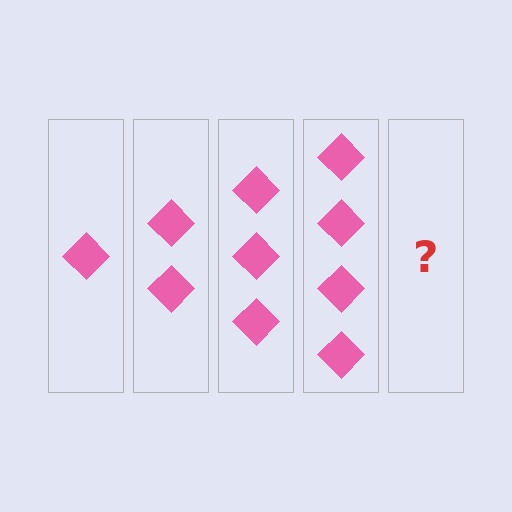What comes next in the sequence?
The next element should be 5 diamonds.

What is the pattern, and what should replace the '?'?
The pattern is that each step adds one more diamond. The '?' should be 5 diamonds.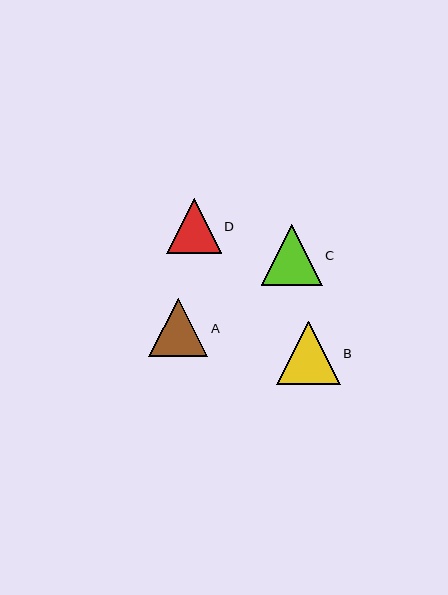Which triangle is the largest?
Triangle B is the largest with a size of approximately 64 pixels.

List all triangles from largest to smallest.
From largest to smallest: B, C, A, D.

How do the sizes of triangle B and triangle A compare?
Triangle B and triangle A are approximately the same size.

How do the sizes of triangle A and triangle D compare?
Triangle A and triangle D are approximately the same size.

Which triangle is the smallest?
Triangle D is the smallest with a size of approximately 55 pixels.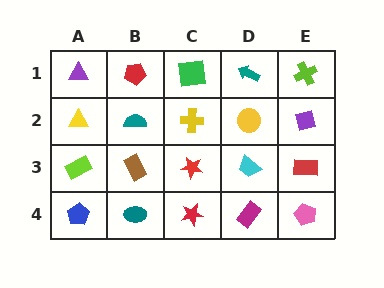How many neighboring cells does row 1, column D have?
3.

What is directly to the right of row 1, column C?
A teal arrow.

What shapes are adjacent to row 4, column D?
A cyan trapezoid (row 3, column D), a red star (row 4, column C), a pink pentagon (row 4, column E).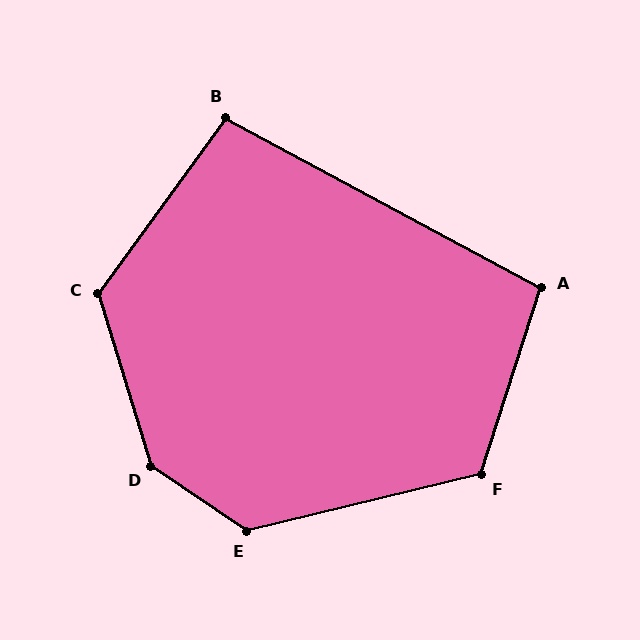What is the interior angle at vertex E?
Approximately 132 degrees (obtuse).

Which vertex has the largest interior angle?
D, at approximately 141 degrees.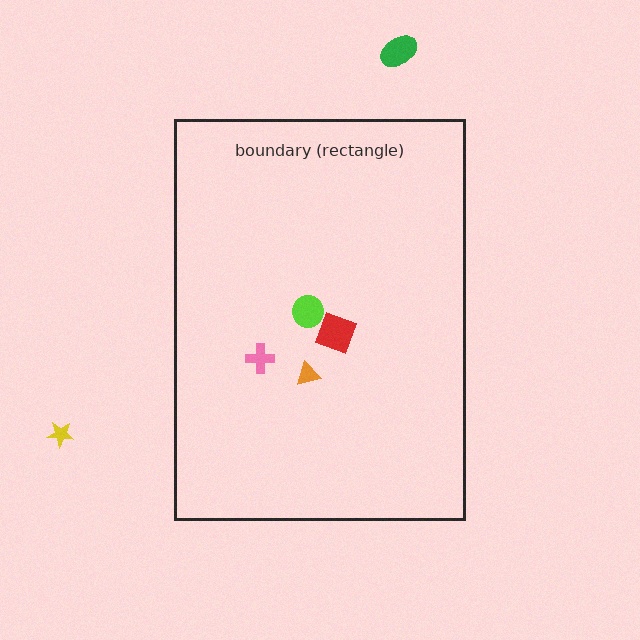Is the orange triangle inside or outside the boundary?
Inside.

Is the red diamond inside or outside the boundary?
Inside.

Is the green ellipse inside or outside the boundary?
Outside.